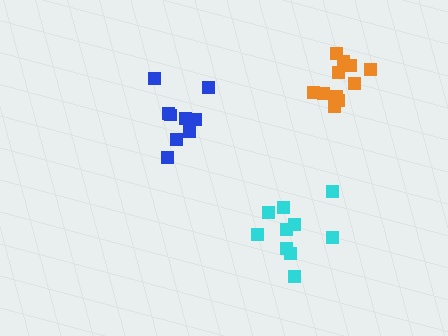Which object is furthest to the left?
The blue cluster is leftmost.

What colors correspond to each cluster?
The clusters are colored: cyan, blue, orange.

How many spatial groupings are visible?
There are 3 spatial groupings.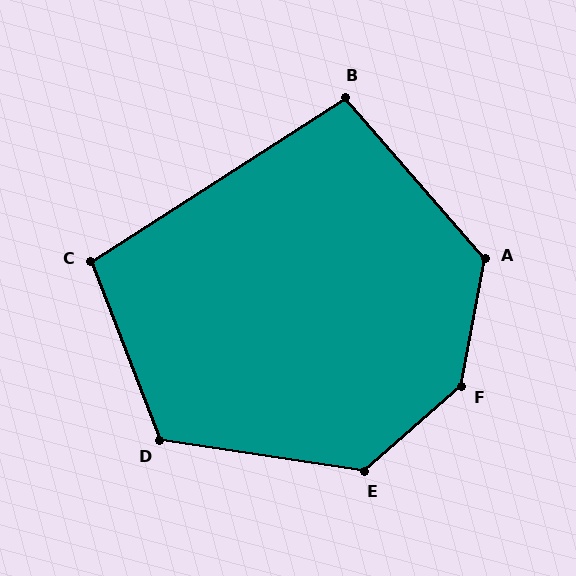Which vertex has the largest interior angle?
F, at approximately 142 degrees.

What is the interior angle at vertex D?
Approximately 120 degrees (obtuse).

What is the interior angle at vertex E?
Approximately 130 degrees (obtuse).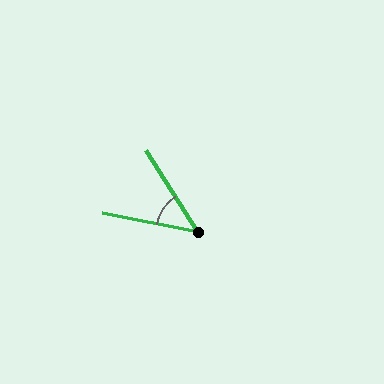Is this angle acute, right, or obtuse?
It is acute.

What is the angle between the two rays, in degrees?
Approximately 46 degrees.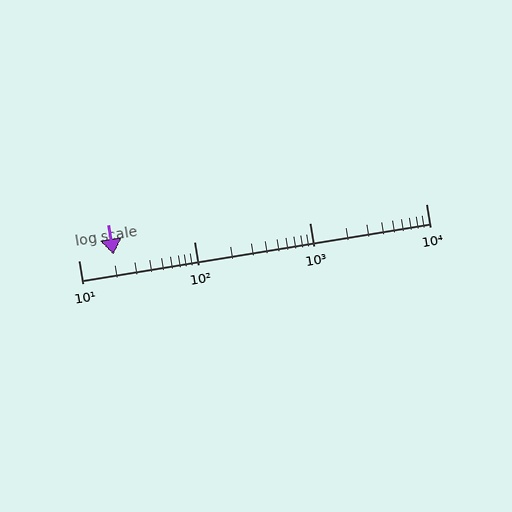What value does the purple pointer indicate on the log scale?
The pointer indicates approximately 20.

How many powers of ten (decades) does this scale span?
The scale spans 3 decades, from 10 to 10000.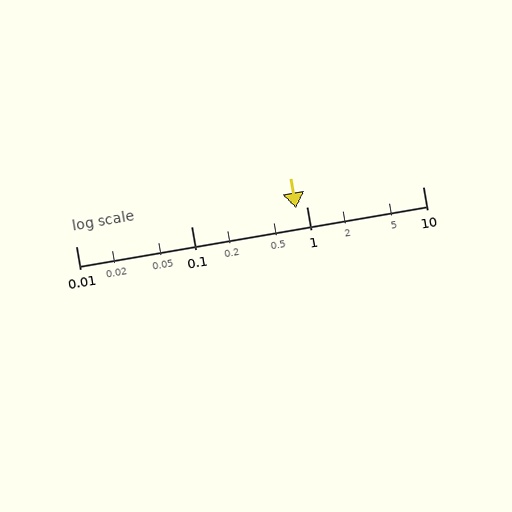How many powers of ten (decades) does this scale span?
The scale spans 3 decades, from 0.01 to 10.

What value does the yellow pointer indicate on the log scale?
The pointer indicates approximately 0.81.